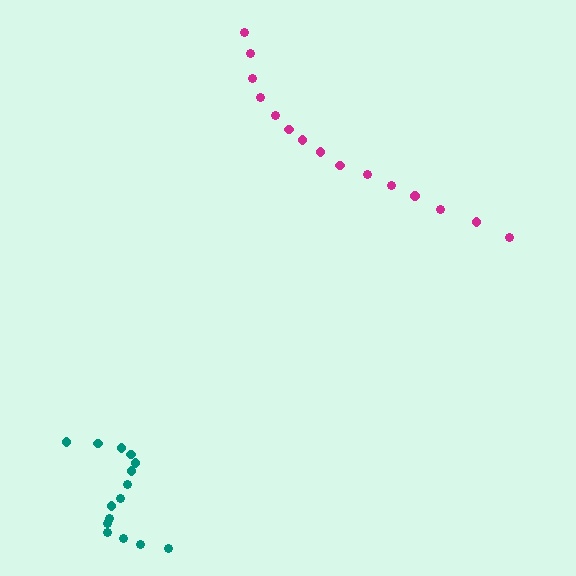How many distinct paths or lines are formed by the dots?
There are 2 distinct paths.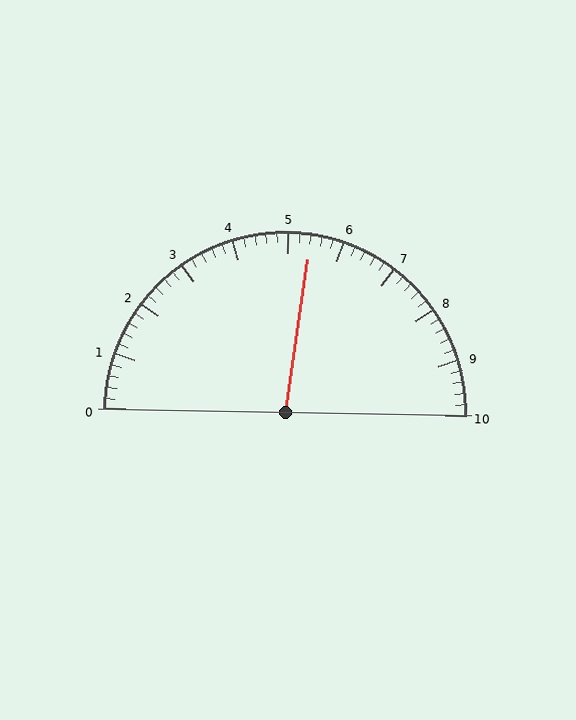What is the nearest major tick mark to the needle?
The nearest major tick mark is 5.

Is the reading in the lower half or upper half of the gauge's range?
The reading is in the upper half of the range (0 to 10).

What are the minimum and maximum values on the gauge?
The gauge ranges from 0 to 10.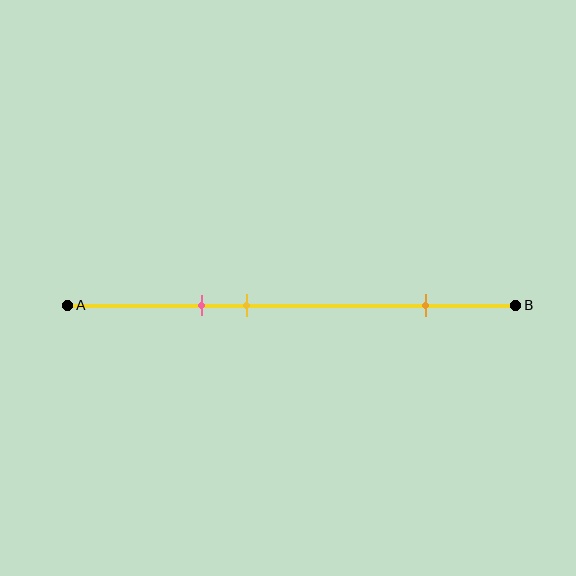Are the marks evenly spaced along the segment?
No, the marks are not evenly spaced.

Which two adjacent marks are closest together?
The pink and yellow marks are the closest adjacent pair.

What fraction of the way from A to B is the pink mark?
The pink mark is approximately 30% (0.3) of the way from A to B.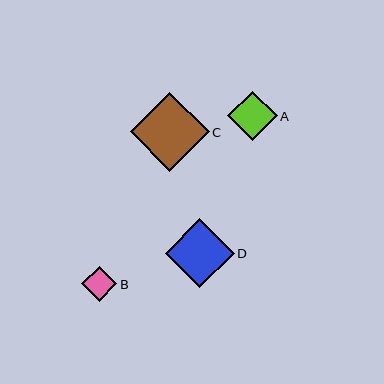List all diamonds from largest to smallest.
From largest to smallest: C, D, A, B.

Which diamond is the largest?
Diamond C is the largest with a size of approximately 79 pixels.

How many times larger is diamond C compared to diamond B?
Diamond C is approximately 2.2 times the size of diamond B.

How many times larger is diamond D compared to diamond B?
Diamond D is approximately 1.9 times the size of diamond B.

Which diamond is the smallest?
Diamond B is the smallest with a size of approximately 35 pixels.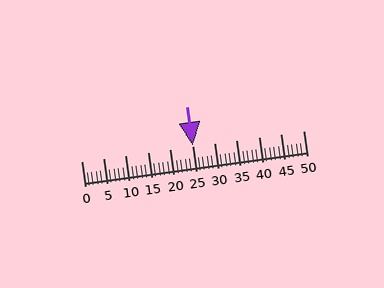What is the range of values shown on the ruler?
The ruler shows values from 0 to 50.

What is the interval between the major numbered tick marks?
The major tick marks are spaced 5 units apart.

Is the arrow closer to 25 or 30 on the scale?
The arrow is closer to 25.